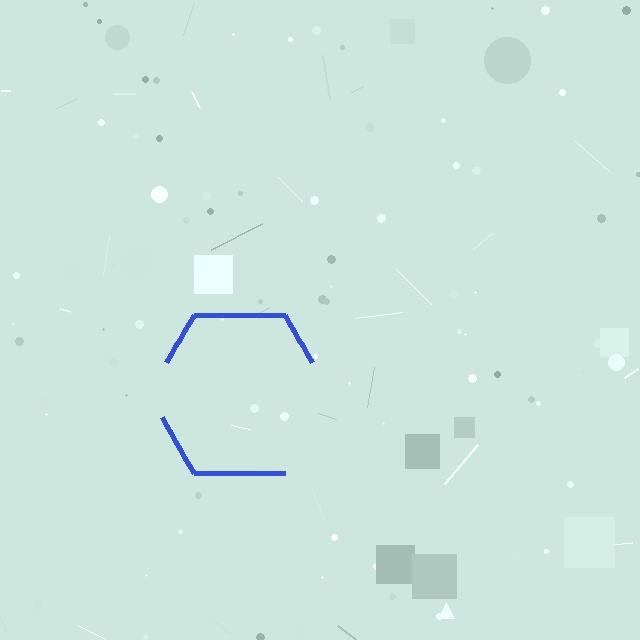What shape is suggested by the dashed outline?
The dashed outline suggests a hexagon.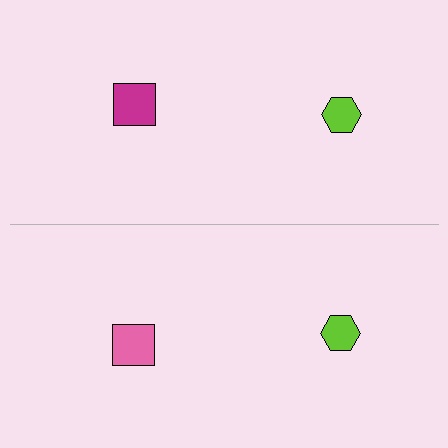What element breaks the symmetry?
The pink square on the bottom side breaks the symmetry — its mirror counterpart is magenta.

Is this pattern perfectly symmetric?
No, the pattern is not perfectly symmetric. The pink square on the bottom side breaks the symmetry — its mirror counterpart is magenta.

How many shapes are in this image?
There are 4 shapes in this image.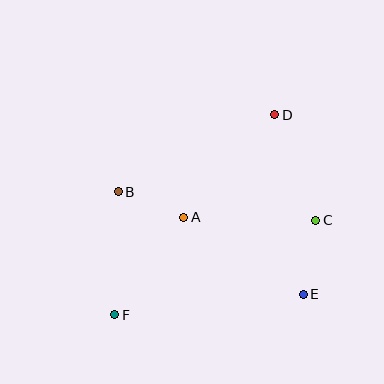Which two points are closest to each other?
Points A and B are closest to each other.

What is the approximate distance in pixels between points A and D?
The distance between A and D is approximately 137 pixels.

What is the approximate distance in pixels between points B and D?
The distance between B and D is approximately 174 pixels.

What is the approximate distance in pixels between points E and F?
The distance between E and F is approximately 190 pixels.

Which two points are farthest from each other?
Points D and F are farthest from each other.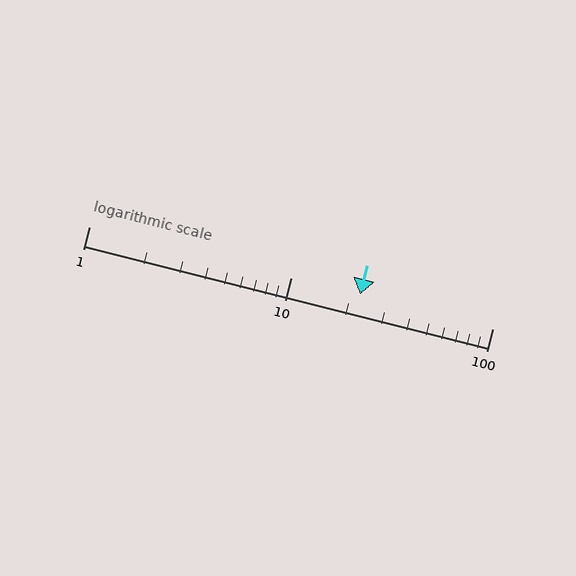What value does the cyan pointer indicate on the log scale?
The pointer indicates approximately 22.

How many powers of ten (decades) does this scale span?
The scale spans 2 decades, from 1 to 100.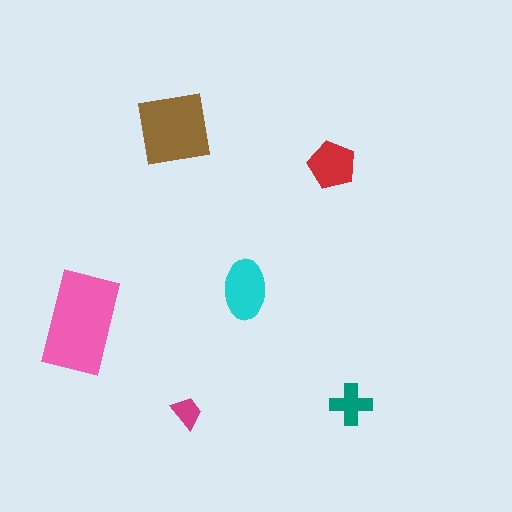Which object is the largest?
The pink rectangle.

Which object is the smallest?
The magenta trapezoid.